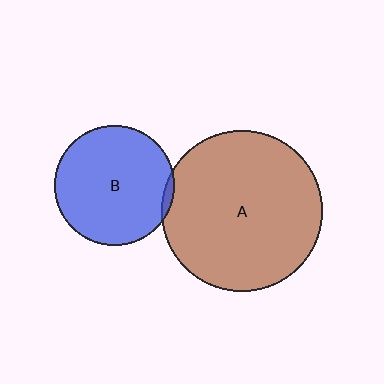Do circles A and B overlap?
Yes.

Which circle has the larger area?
Circle A (brown).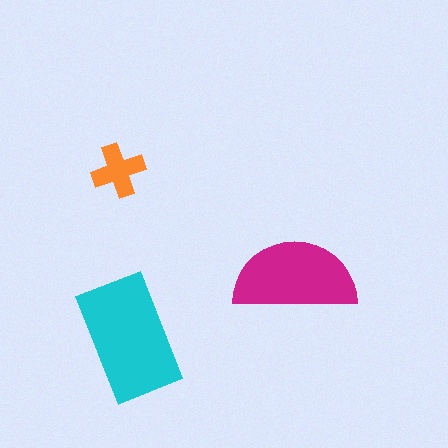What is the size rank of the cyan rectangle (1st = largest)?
1st.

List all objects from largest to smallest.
The cyan rectangle, the magenta semicircle, the orange cross.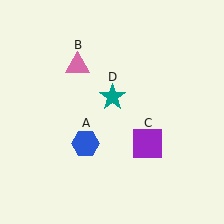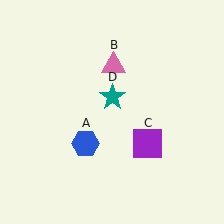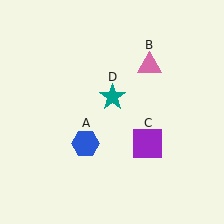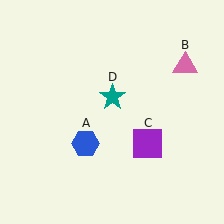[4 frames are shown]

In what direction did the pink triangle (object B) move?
The pink triangle (object B) moved right.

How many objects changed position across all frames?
1 object changed position: pink triangle (object B).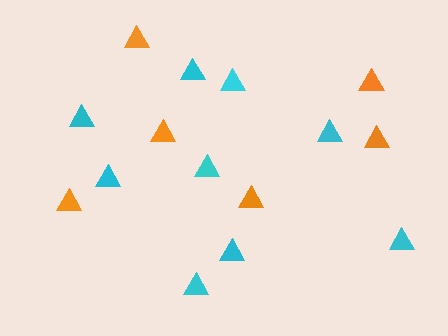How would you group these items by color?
There are 2 groups: one group of cyan triangles (9) and one group of orange triangles (6).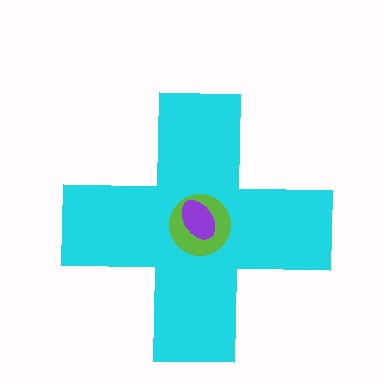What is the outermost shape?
The cyan cross.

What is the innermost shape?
The purple ellipse.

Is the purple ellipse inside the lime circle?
Yes.